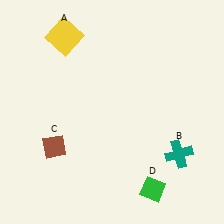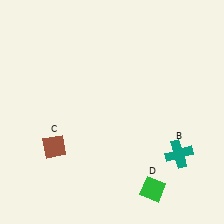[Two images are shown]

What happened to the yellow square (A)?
The yellow square (A) was removed in Image 2. It was in the top-left area of Image 1.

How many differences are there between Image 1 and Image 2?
There is 1 difference between the two images.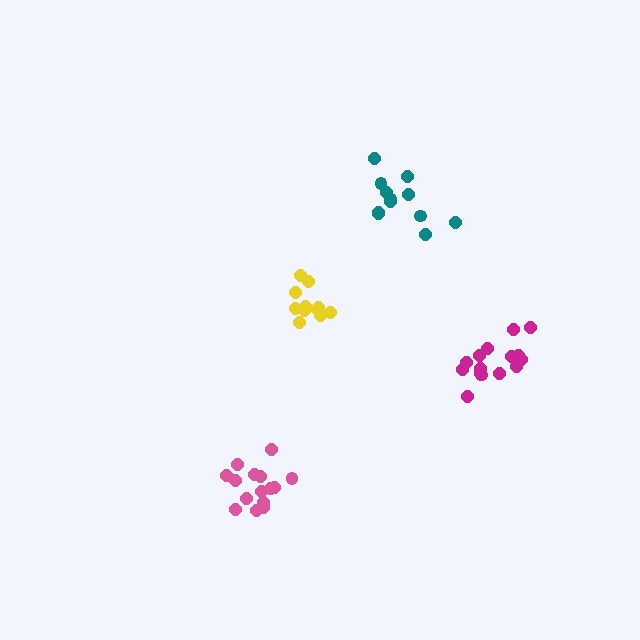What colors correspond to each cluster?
The clusters are colored: pink, teal, yellow, magenta.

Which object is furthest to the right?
The magenta cluster is rightmost.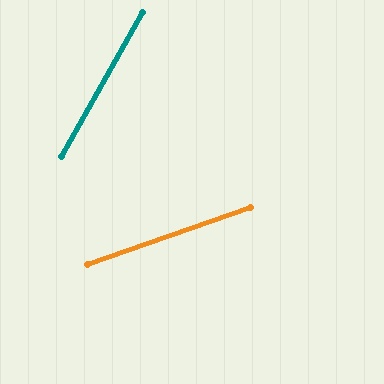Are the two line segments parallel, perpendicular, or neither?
Neither parallel nor perpendicular — they differ by about 41°.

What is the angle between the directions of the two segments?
Approximately 41 degrees.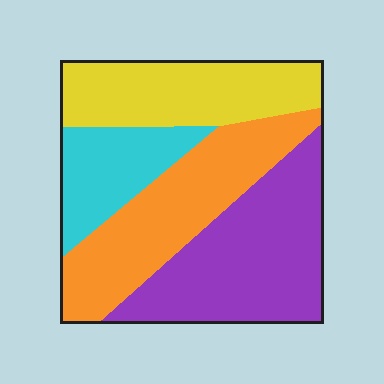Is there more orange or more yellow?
Orange.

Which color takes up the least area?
Cyan, at roughly 15%.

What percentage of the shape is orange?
Orange covers about 30% of the shape.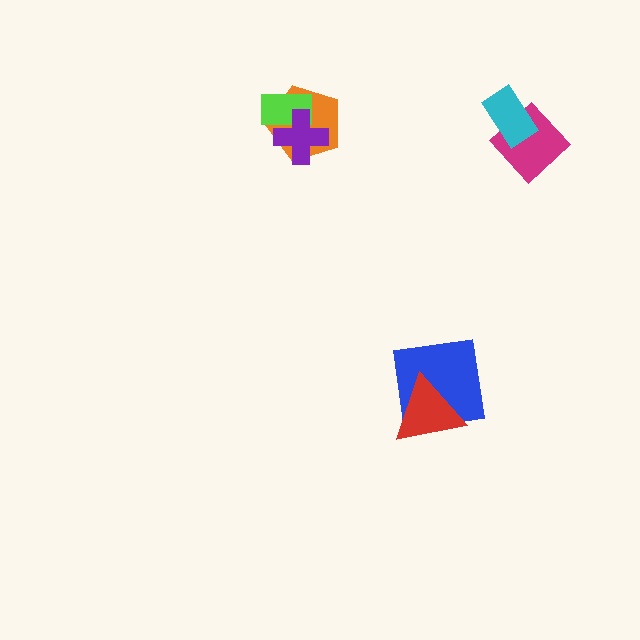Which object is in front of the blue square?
The red triangle is in front of the blue square.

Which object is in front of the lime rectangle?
The purple cross is in front of the lime rectangle.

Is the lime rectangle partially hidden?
Yes, it is partially covered by another shape.